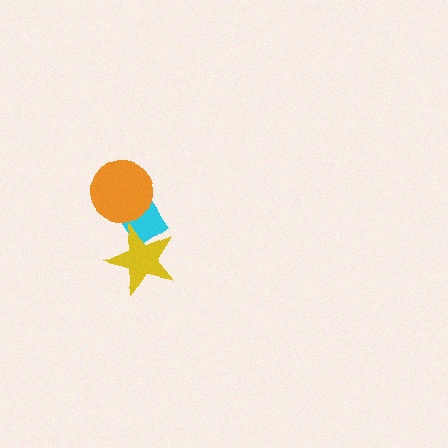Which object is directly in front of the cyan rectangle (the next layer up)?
The yellow star is directly in front of the cyan rectangle.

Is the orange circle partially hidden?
No, no other shape covers it.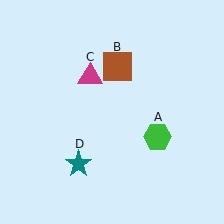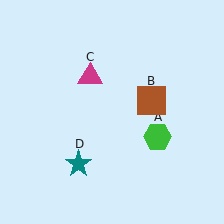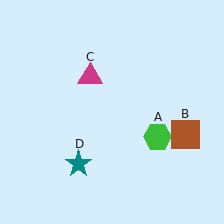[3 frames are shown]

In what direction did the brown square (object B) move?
The brown square (object B) moved down and to the right.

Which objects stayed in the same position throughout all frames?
Green hexagon (object A) and magenta triangle (object C) and teal star (object D) remained stationary.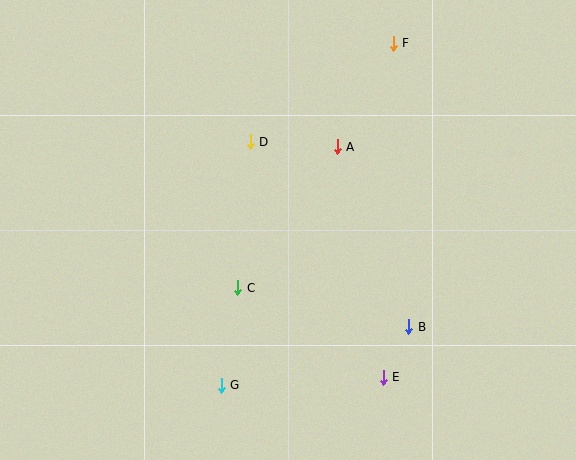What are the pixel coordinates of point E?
Point E is at (383, 377).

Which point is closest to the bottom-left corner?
Point G is closest to the bottom-left corner.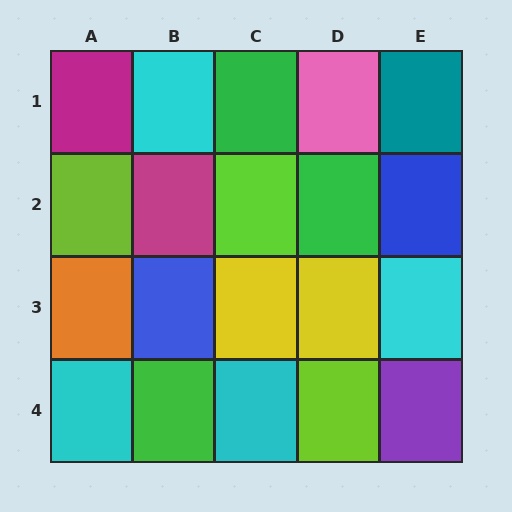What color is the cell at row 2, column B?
Magenta.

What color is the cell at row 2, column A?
Lime.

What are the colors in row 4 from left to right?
Cyan, green, cyan, lime, purple.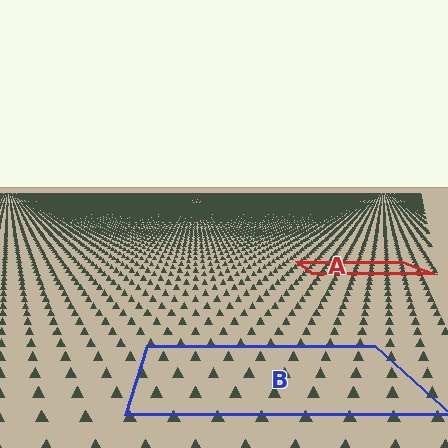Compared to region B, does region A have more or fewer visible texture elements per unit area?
Region A has more texture elements per unit area — they are packed more densely because it is farther away.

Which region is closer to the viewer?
Region B is closer. The texture elements there are larger and more spread out.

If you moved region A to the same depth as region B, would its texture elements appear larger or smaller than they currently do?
They would appear larger. At a closer depth, the same texture elements are projected at a bigger on-screen size.